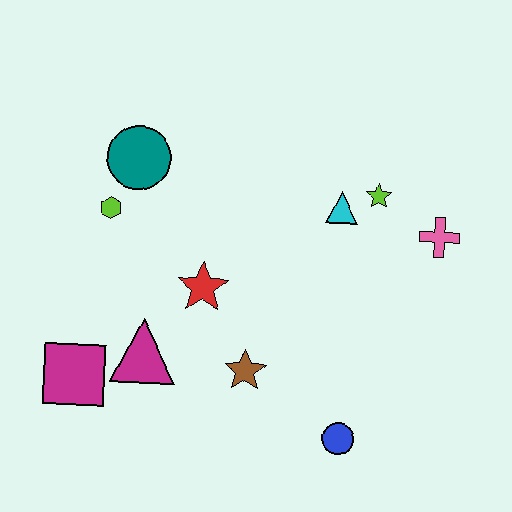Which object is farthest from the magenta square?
The pink cross is farthest from the magenta square.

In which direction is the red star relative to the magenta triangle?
The red star is above the magenta triangle.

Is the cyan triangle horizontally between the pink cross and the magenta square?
Yes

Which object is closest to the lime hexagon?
The teal circle is closest to the lime hexagon.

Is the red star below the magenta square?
No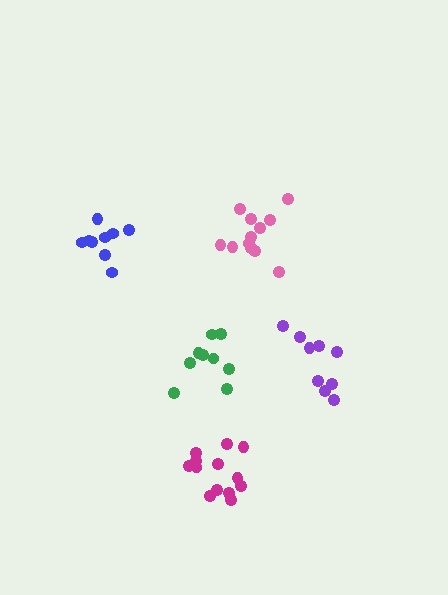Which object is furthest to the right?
The purple cluster is rightmost.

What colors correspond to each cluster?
The clusters are colored: purple, pink, magenta, green, blue.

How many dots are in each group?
Group 1: 9 dots, Group 2: 12 dots, Group 3: 13 dots, Group 4: 9 dots, Group 5: 9 dots (52 total).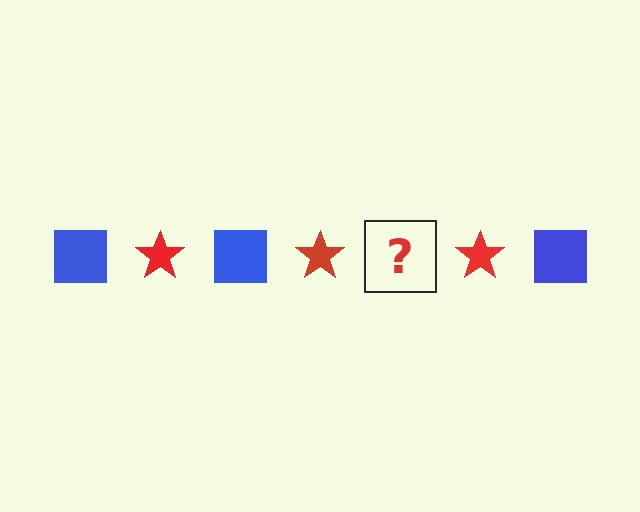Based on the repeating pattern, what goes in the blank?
The blank should be a blue square.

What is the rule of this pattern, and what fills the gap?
The rule is that the pattern alternates between blue square and red star. The gap should be filled with a blue square.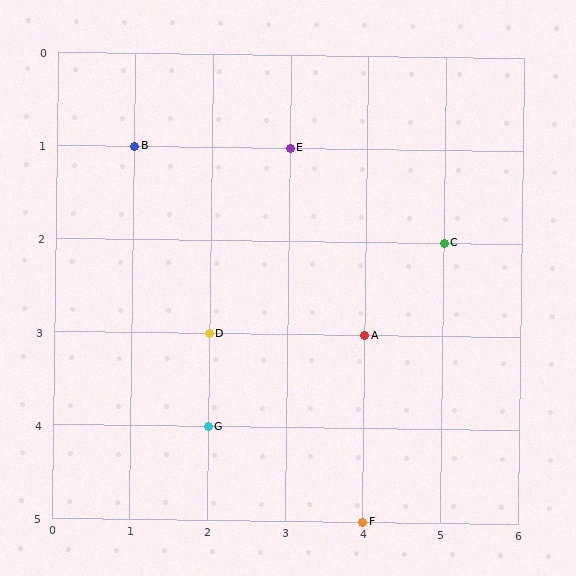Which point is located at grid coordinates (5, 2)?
Point C is at (5, 2).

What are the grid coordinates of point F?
Point F is at grid coordinates (4, 5).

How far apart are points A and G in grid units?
Points A and G are 2 columns and 1 row apart (about 2.2 grid units diagonally).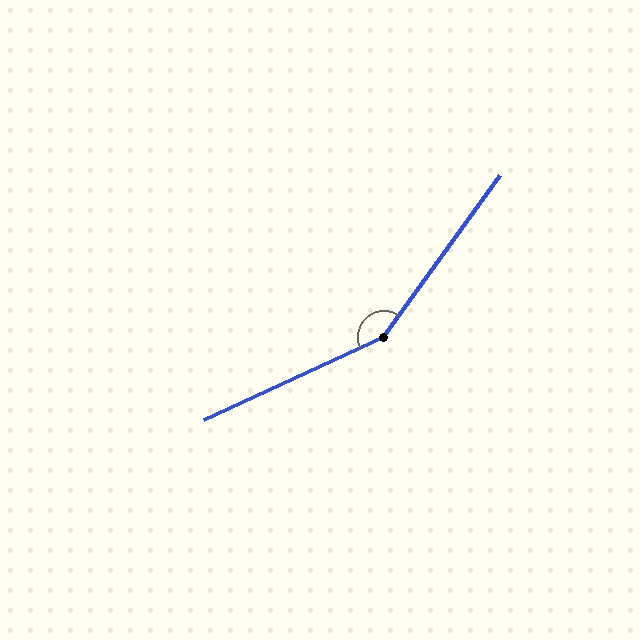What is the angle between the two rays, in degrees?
Approximately 151 degrees.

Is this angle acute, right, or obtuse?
It is obtuse.